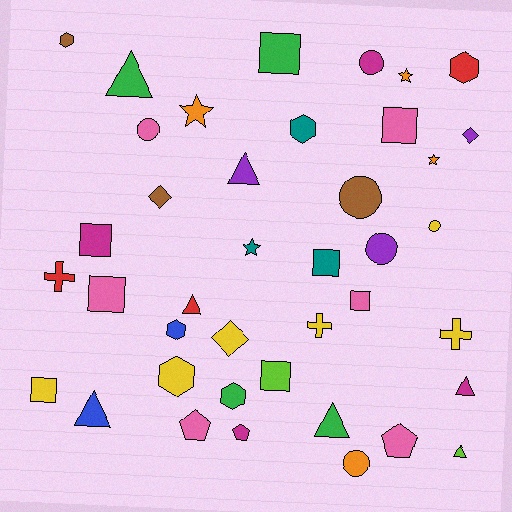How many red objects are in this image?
There are 3 red objects.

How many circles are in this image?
There are 6 circles.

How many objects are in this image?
There are 40 objects.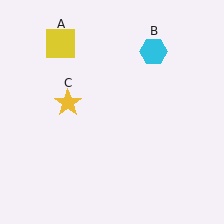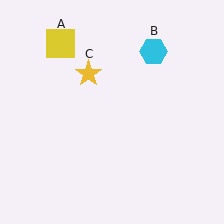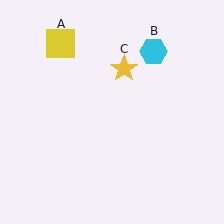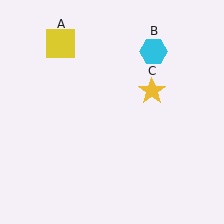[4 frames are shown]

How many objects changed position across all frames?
1 object changed position: yellow star (object C).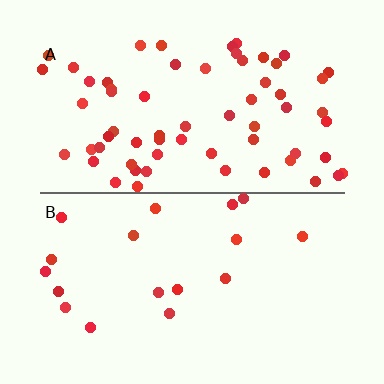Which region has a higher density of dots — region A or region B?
A (the top).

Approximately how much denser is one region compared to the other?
Approximately 3.5× — region A over region B.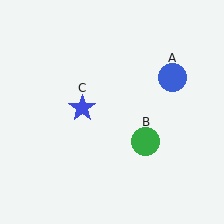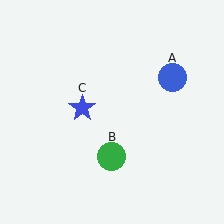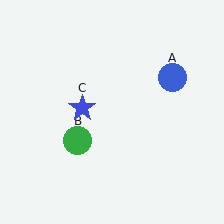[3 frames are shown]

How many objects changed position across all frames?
1 object changed position: green circle (object B).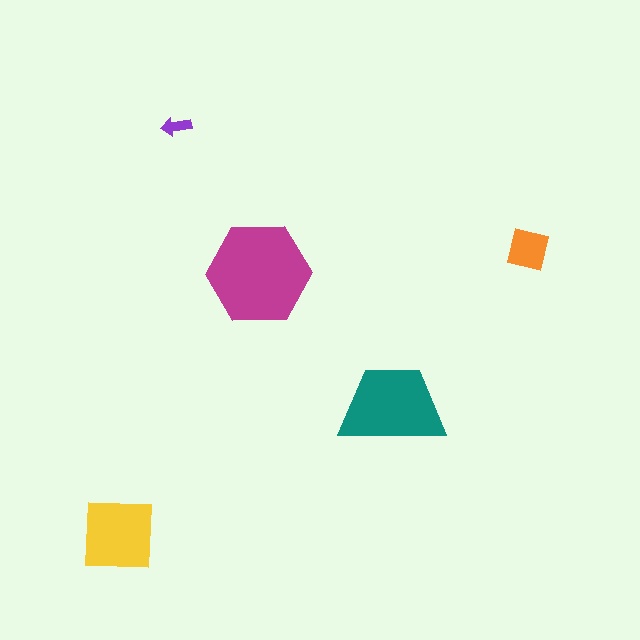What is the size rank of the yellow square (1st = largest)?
3rd.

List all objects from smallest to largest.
The purple arrow, the orange square, the yellow square, the teal trapezoid, the magenta hexagon.